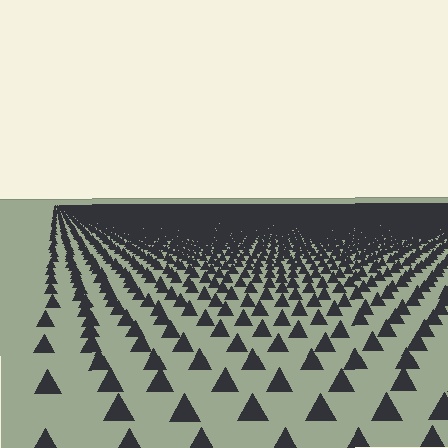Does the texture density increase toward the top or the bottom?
Density increases toward the top.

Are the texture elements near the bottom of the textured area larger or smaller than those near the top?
Larger. Near the bottom, elements are closer to the viewer and appear at a bigger on-screen size.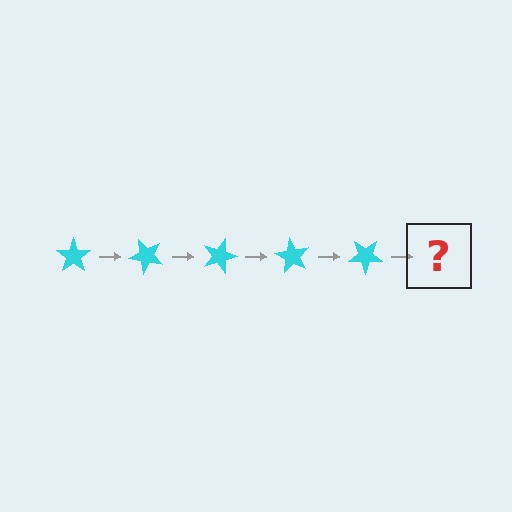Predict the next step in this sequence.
The next step is a cyan star rotated 225 degrees.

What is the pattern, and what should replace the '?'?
The pattern is that the star rotates 45 degrees each step. The '?' should be a cyan star rotated 225 degrees.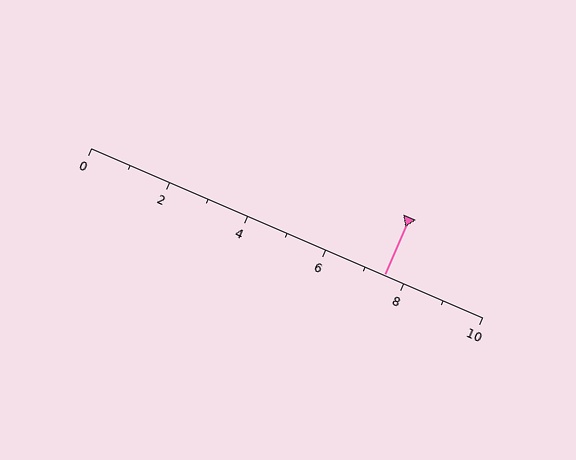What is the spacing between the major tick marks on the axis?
The major ticks are spaced 2 apart.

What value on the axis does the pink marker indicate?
The marker indicates approximately 7.5.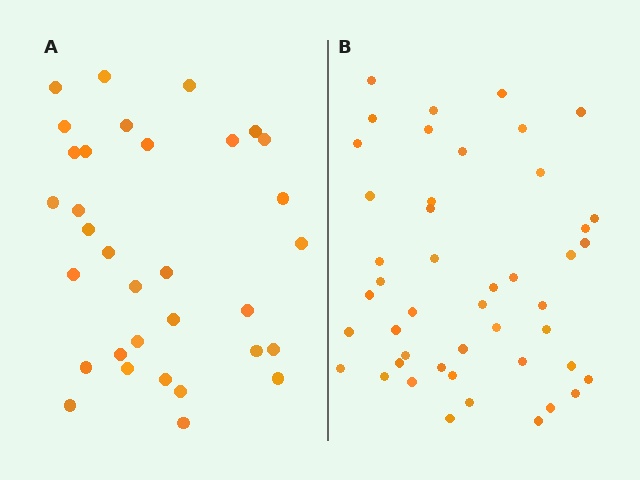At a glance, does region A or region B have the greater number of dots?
Region B (the right region) has more dots.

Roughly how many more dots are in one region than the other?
Region B has approximately 15 more dots than region A.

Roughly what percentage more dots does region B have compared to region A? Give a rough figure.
About 40% more.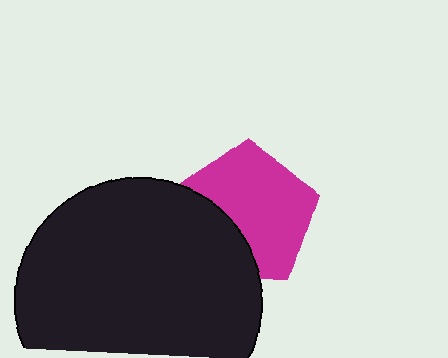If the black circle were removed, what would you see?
You would see the complete magenta pentagon.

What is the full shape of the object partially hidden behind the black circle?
The partially hidden object is a magenta pentagon.